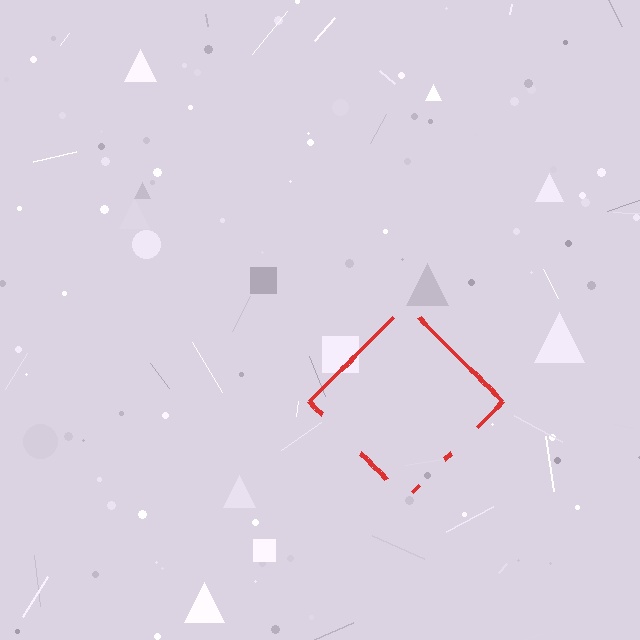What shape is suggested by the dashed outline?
The dashed outline suggests a diamond.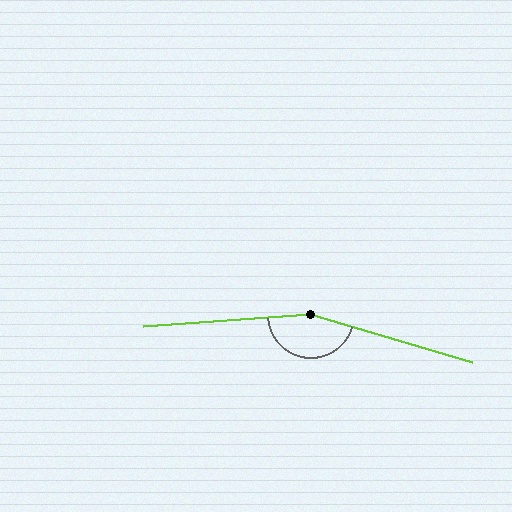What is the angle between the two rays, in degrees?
Approximately 159 degrees.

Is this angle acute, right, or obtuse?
It is obtuse.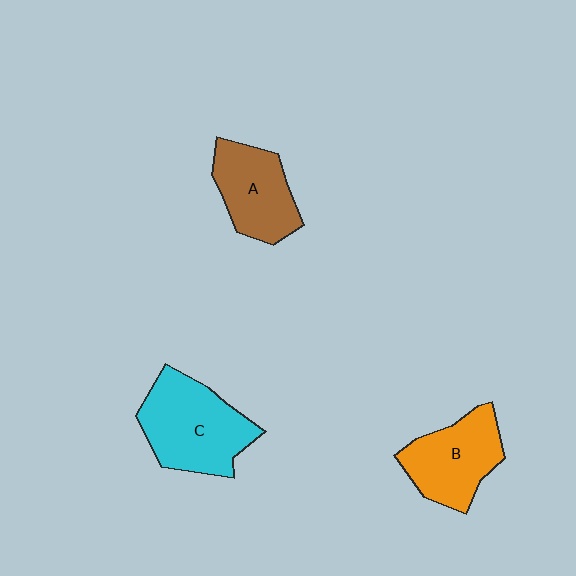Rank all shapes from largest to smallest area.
From largest to smallest: C (cyan), B (orange), A (brown).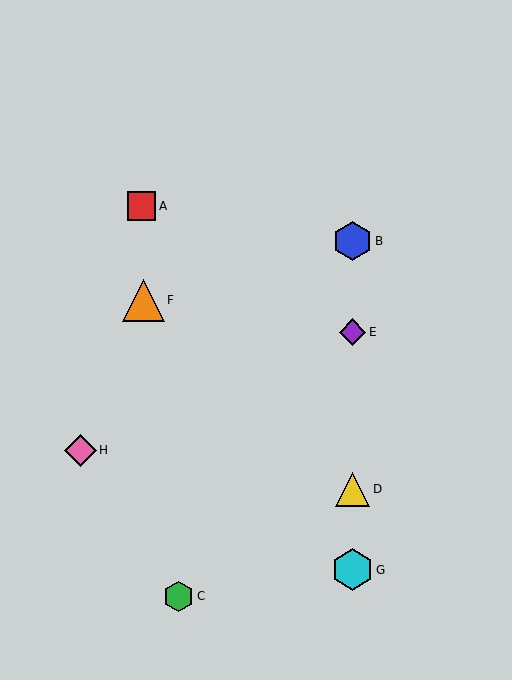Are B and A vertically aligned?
No, B is at x≈352 and A is at x≈141.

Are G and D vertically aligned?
Yes, both are at x≈352.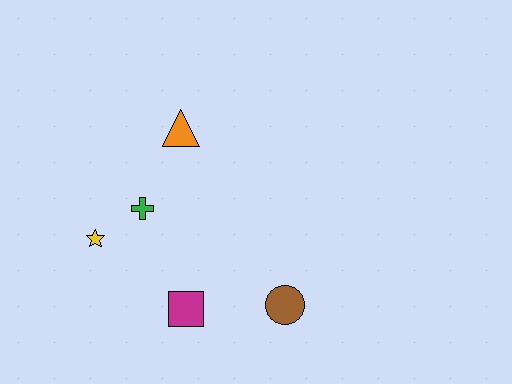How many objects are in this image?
There are 5 objects.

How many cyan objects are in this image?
There are no cyan objects.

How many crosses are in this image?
There is 1 cross.